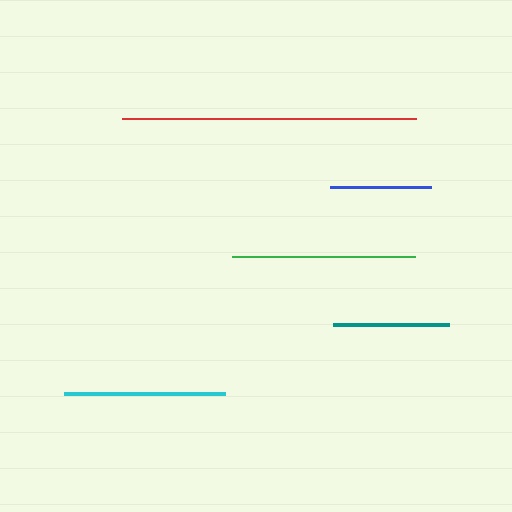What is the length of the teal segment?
The teal segment is approximately 116 pixels long.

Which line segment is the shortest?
The blue line is the shortest at approximately 101 pixels.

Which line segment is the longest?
The red line is the longest at approximately 294 pixels.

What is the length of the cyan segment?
The cyan segment is approximately 161 pixels long.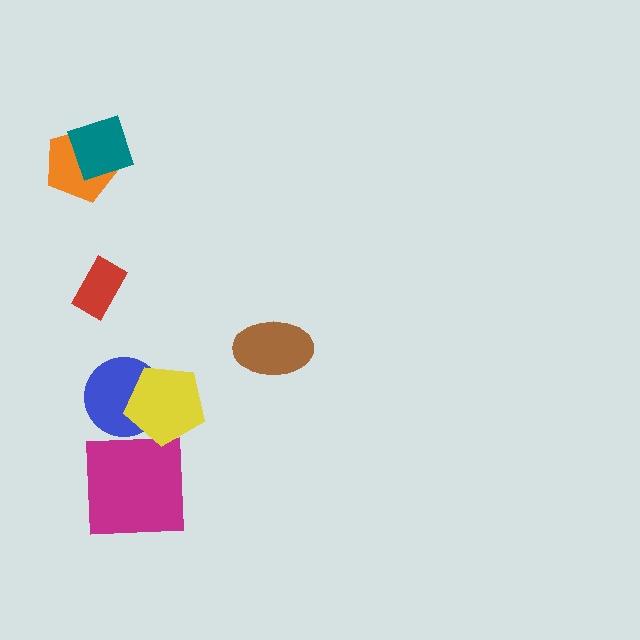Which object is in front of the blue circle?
The yellow pentagon is in front of the blue circle.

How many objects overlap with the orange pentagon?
1 object overlaps with the orange pentagon.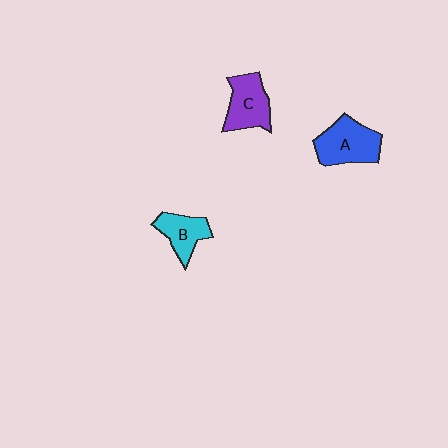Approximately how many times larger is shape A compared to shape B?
Approximately 1.4 times.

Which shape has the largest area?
Shape A (blue).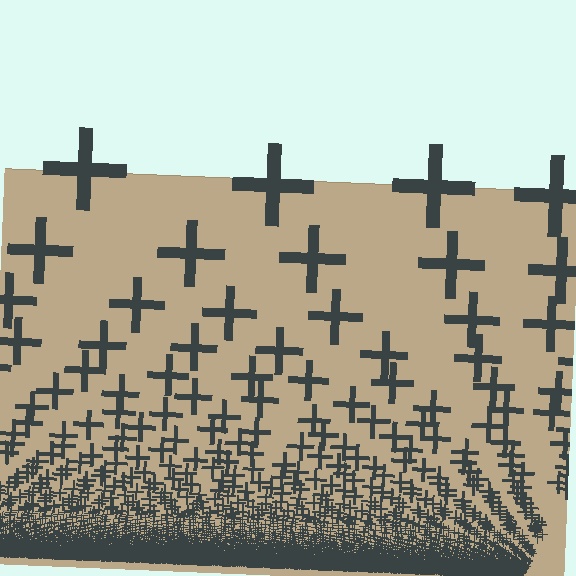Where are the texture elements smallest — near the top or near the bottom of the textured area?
Near the bottom.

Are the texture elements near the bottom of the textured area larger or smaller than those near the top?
Smaller. The gradient is inverted — elements near the bottom are smaller and denser.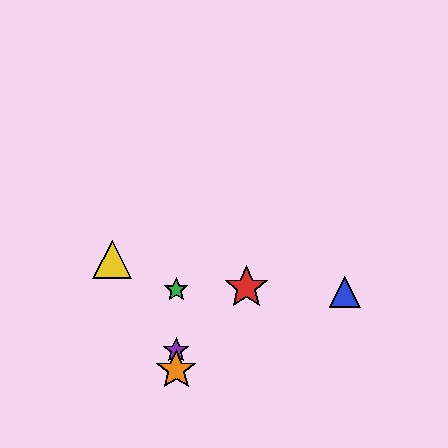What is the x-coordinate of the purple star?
The purple star is at x≈176.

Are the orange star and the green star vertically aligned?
Yes, both are at x≈176.